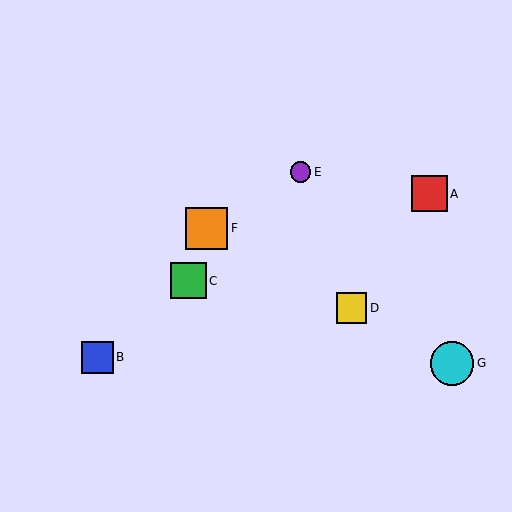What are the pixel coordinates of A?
Object A is at (429, 194).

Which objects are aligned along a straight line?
Objects D, F, G are aligned along a straight line.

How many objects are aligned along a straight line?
3 objects (D, F, G) are aligned along a straight line.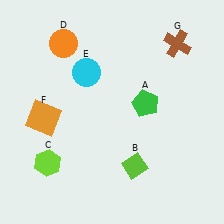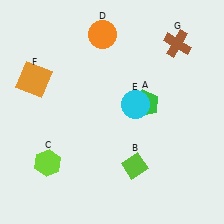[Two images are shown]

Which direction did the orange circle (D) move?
The orange circle (D) moved right.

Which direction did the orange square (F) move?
The orange square (F) moved up.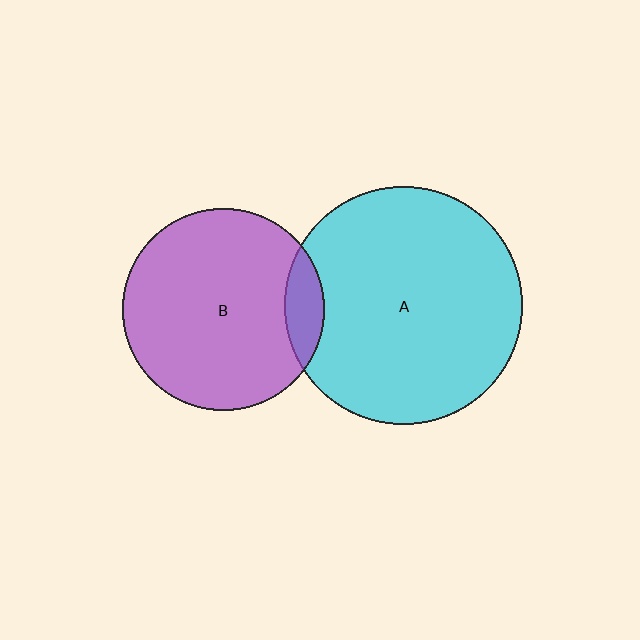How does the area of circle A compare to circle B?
Approximately 1.4 times.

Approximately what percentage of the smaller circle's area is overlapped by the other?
Approximately 10%.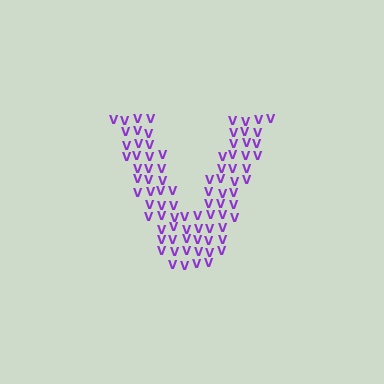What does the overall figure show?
The overall figure shows the letter V.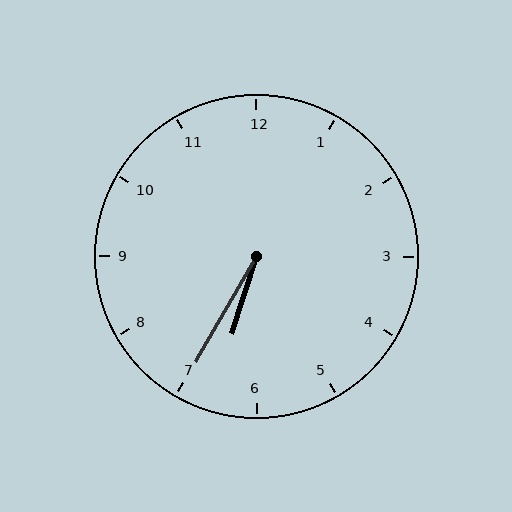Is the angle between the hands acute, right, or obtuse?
It is acute.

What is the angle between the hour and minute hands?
Approximately 12 degrees.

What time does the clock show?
6:35.